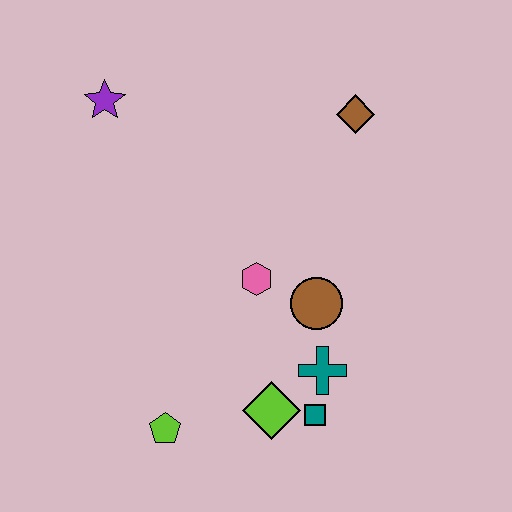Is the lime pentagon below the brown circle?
Yes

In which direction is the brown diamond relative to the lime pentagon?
The brown diamond is above the lime pentagon.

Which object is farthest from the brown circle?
The purple star is farthest from the brown circle.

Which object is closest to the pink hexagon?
The brown circle is closest to the pink hexagon.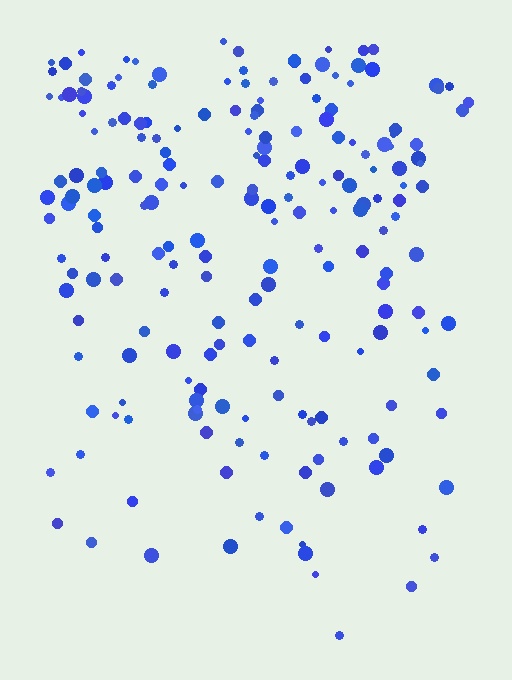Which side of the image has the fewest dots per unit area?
The bottom.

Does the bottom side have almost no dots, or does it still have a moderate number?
Still a moderate number, just noticeably fewer than the top.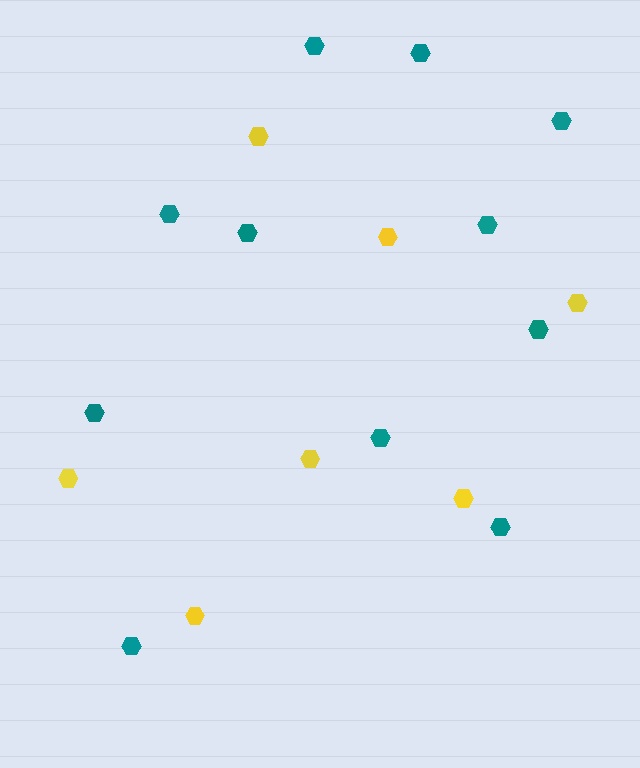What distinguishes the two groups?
There are 2 groups: one group of teal hexagons (11) and one group of yellow hexagons (7).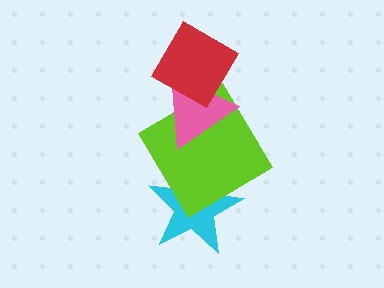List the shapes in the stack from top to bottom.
From top to bottom: the red diamond, the pink triangle, the lime diamond, the cyan star.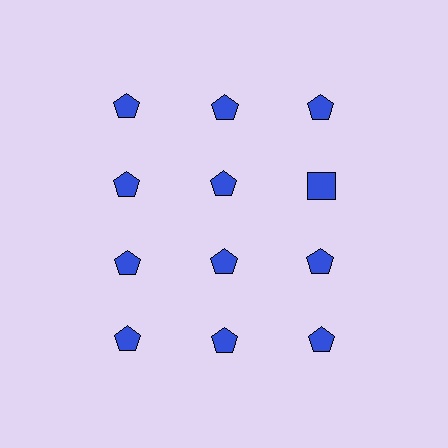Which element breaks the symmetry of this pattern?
The blue square in the second row, center column breaks the symmetry. All other shapes are blue pentagons.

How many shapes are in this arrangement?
There are 12 shapes arranged in a grid pattern.